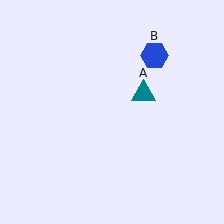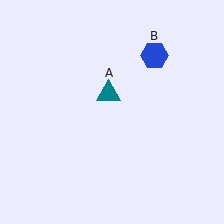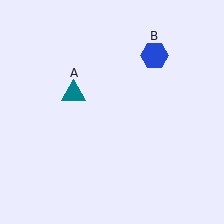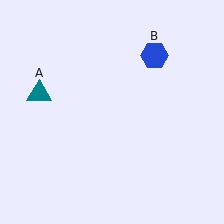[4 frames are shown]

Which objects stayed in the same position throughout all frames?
Blue hexagon (object B) remained stationary.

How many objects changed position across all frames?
1 object changed position: teal triangle (object A).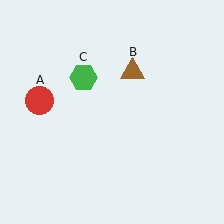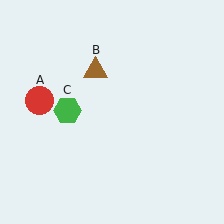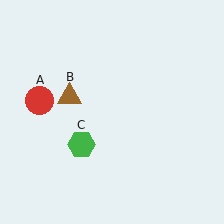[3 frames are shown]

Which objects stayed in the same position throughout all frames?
Red circle (object A) remained stationary.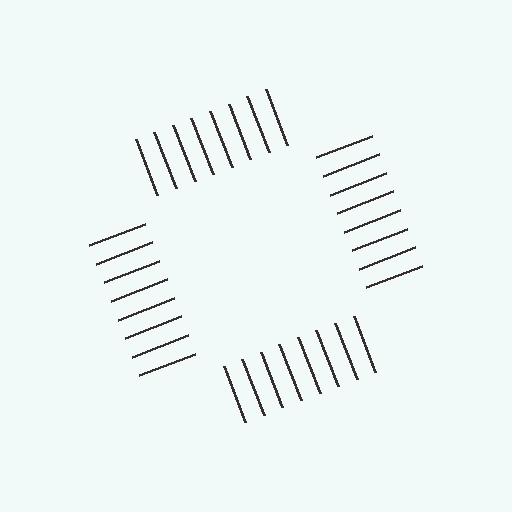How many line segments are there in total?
32 — 8 along each of the 4 edges.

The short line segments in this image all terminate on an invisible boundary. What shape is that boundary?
An illusory square — the line segments terminate on its edges but no continuous stroke is drawn.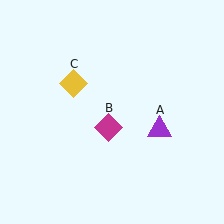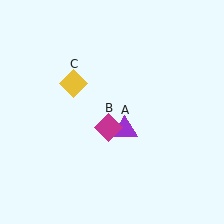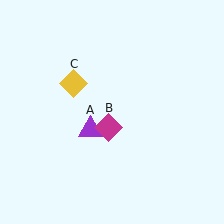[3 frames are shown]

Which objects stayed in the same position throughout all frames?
Magenta diamond (object B) and yellow diamond (object C) remained stationary.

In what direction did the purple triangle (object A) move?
The purple triangle (object A) moved left.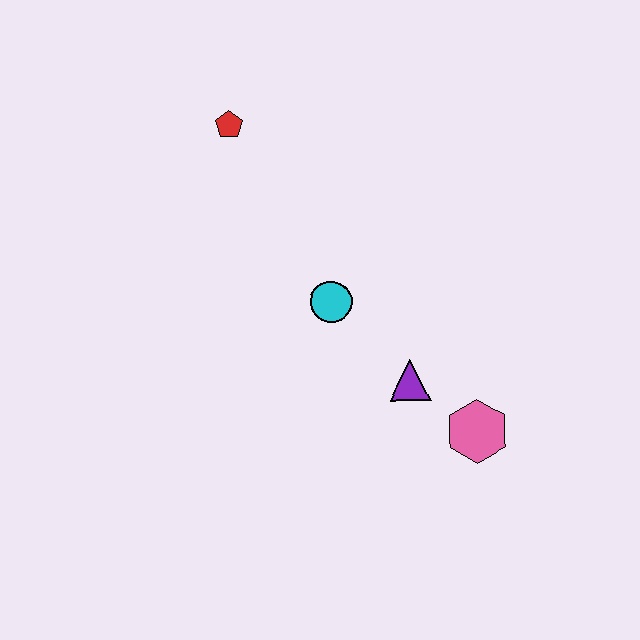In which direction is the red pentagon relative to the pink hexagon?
The red pentagon is above the pink hexagon.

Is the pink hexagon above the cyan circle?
No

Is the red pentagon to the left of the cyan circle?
Yes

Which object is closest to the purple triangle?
The pink hexagon is closest to the purple triangle.